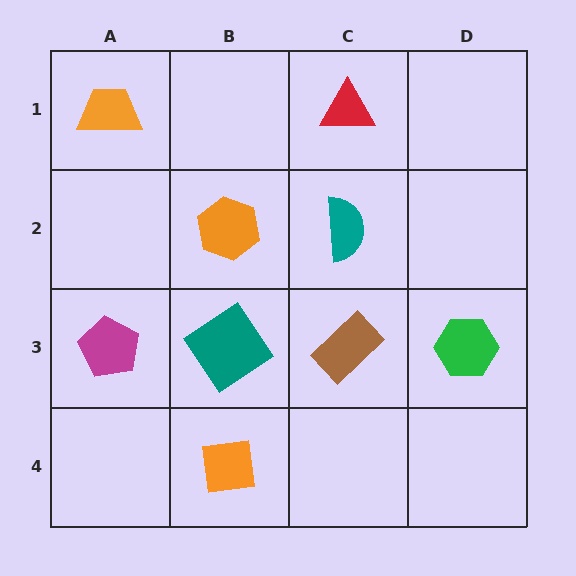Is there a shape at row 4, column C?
No, that cell is empty.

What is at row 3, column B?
A teal diamond.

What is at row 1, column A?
An orange trapezoid.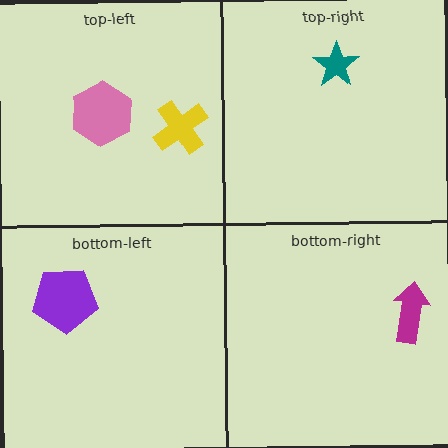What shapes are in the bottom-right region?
The magenta arrow.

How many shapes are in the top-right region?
1.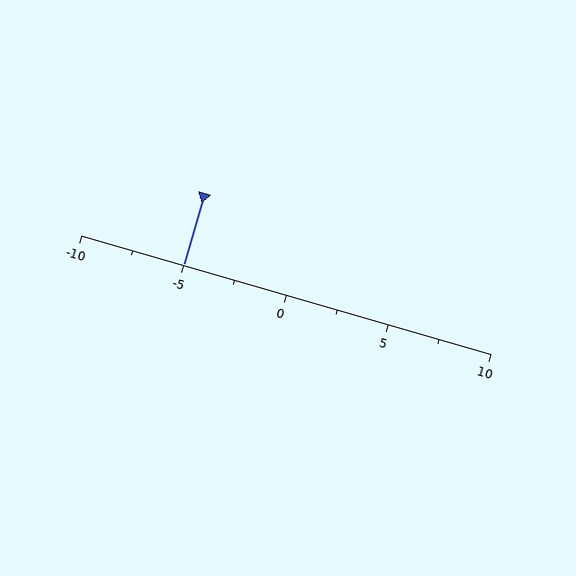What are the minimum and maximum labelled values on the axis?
The axis runs from -10 to 10.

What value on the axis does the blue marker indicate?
The marker indicates approximately -5.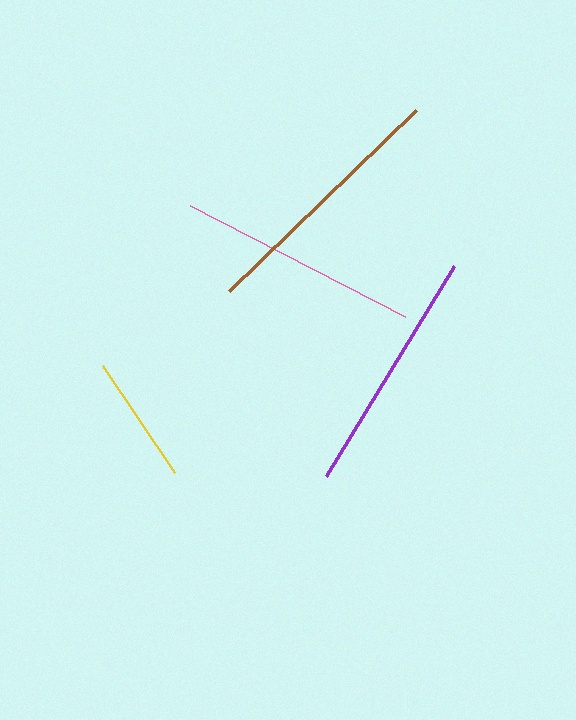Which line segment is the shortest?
The yellow line is the shortest at approximately 128 pixels.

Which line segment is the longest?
The brown line is the longest at approximately 260 pixels.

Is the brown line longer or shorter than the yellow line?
The brown line is longer than the yellow line.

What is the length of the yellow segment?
The yellow segment is approximately 128 pixels long.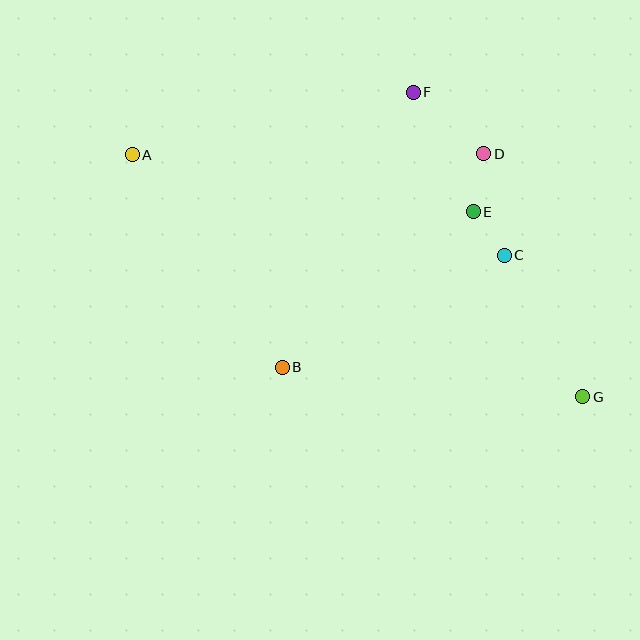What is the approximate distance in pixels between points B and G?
The distance between B and G is approximately 302 pixels.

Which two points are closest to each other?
Points C and E are closest to each other.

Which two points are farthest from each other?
Points A and G are farthest from each other.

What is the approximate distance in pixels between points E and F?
The distance between E and F is approximately 134 pixels.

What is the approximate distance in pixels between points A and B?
The distance between A and B is approximately 260 pixels.